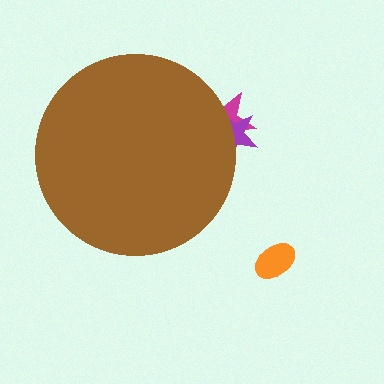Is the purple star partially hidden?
Yes, the purple star is partially hidden behind the brown circle.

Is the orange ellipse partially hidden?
No, the orange ellipse is fully visible.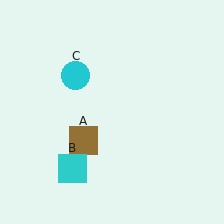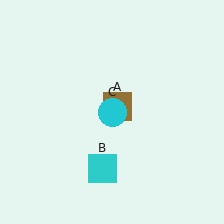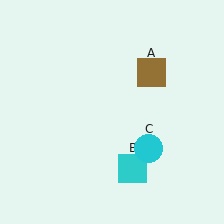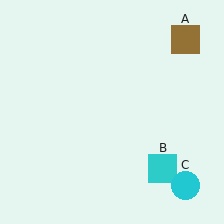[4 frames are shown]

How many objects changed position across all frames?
3 objects changed position: brown square (object A), cyan square (object B), cyan circle (object C).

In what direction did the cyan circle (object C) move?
The cyan circle (object C) moved down and to the right.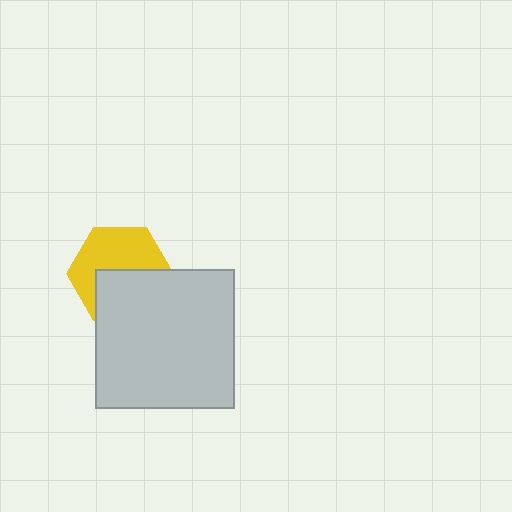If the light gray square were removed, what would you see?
You would see the complete yellow hexagon.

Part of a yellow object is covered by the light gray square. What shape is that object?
It is a hexagon.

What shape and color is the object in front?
The object in front is a light gray square.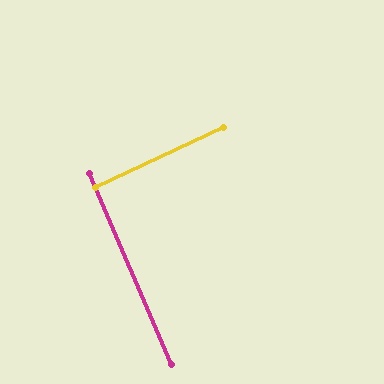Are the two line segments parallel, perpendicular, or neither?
Perpendicular — they meet at approximately 88°.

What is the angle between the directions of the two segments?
Approximately 88 degrees.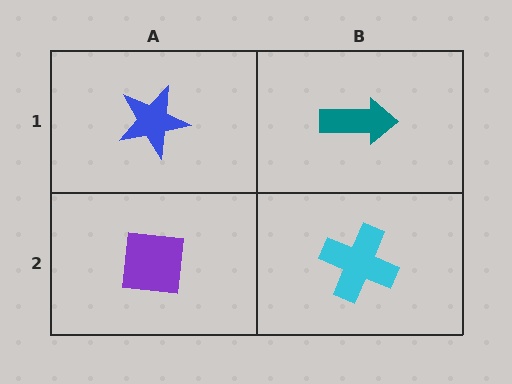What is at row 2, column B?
A cyan cross.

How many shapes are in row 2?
2 shapes.